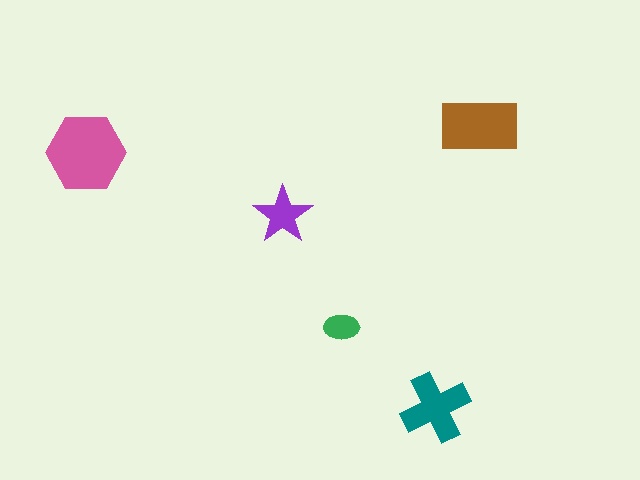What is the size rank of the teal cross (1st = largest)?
3rd.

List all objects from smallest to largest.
The green ellipse, the purple star, the teal cross, the brown rectangle, the pink hexagon.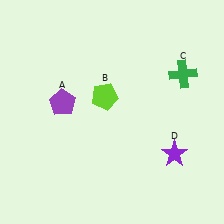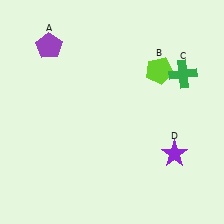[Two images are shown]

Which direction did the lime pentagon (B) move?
The lime pentagon (B) moved right.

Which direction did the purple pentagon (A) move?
The purple pentagon (A) moved up.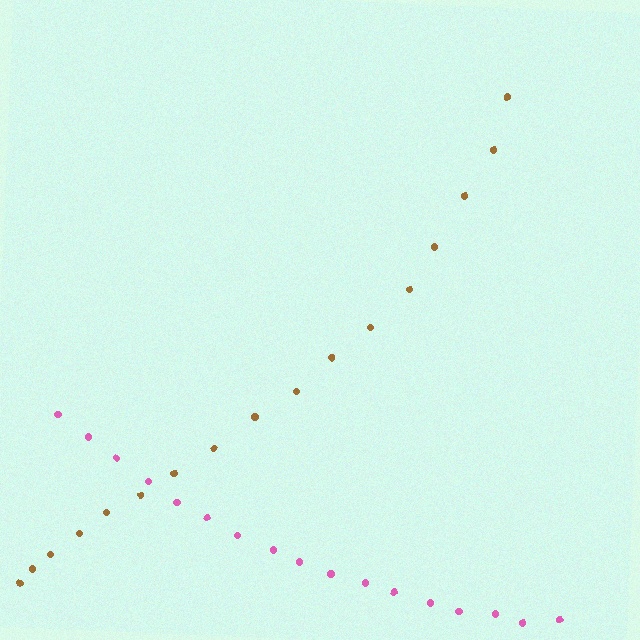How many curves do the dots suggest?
There are 2 distinct paths.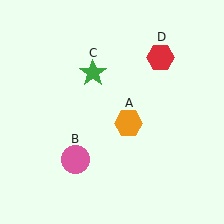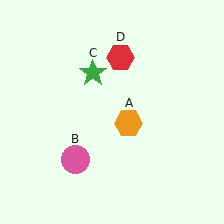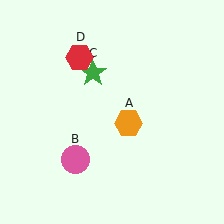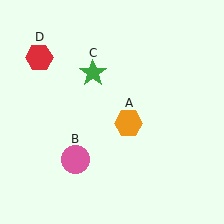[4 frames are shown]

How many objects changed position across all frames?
1 object changed position: red hexagon (object D).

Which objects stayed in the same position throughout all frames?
Orange hexagon (object A) and pink circle (object B) and green star (object C) remained stationary.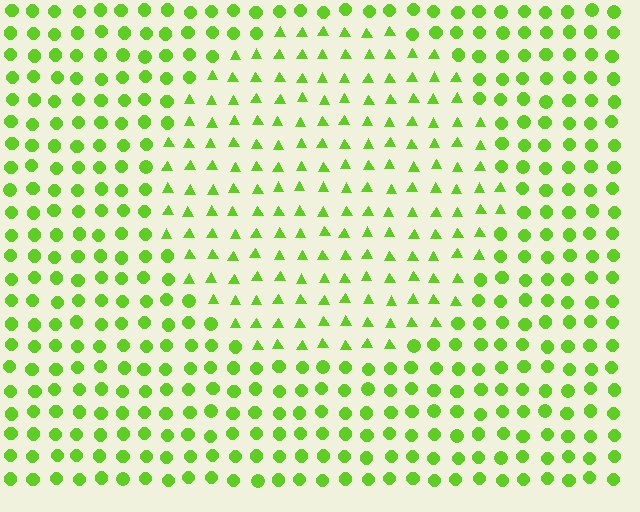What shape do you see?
I see a circle.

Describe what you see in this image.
The image is filled with small lime elements arranged in a uniform grid. A circle-shaped region contains triangles, while the surrounding area contains circles. The boundary is defined purely by the change in element shape.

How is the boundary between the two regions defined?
The boundary is defined by a change in element shape: triangles inside vs. circles outside. All elements share the same color and spacing.